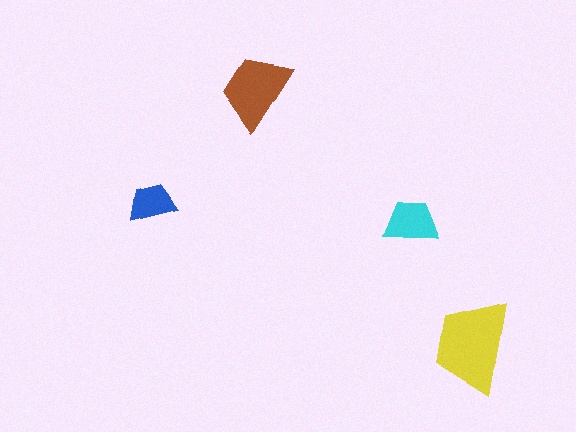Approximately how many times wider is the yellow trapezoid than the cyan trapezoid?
About 1.5 times wider.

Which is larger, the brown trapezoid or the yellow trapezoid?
The yellow one.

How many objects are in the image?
There are 4 objects in the image.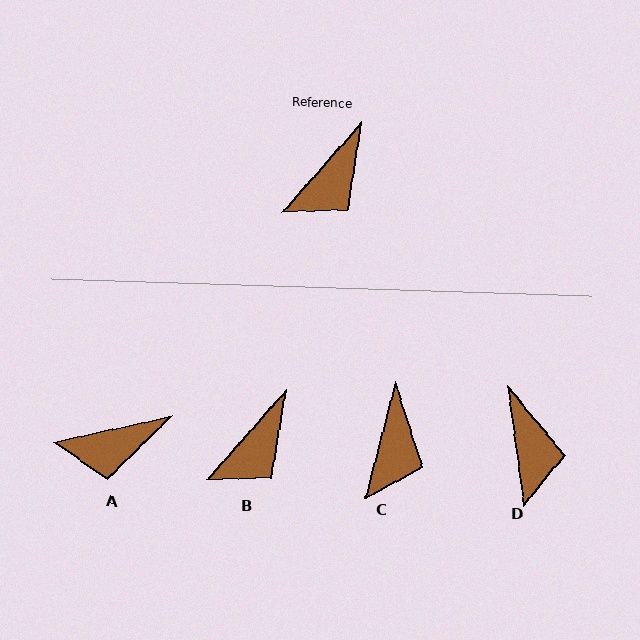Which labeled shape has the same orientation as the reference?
B.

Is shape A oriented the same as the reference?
No, it is off by about 37 degrees.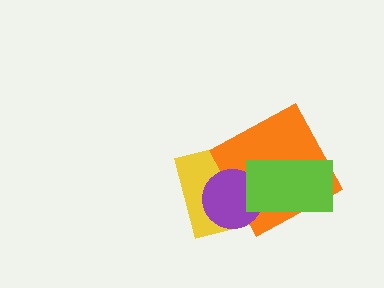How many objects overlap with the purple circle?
3 objects overlap with the purple circle.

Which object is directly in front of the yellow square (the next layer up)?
The orange square is directly in front of the yellow square.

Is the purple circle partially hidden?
Yes, it is partially covered by another shape.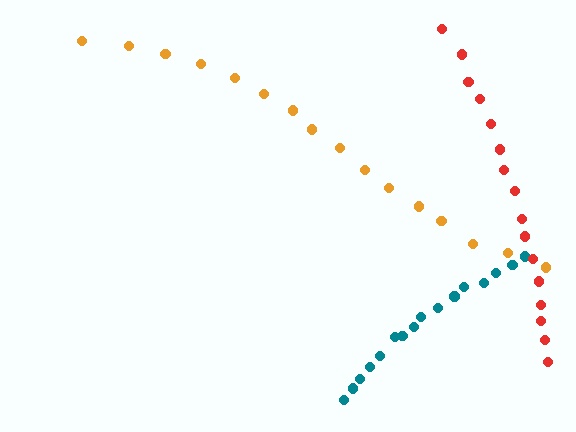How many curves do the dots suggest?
There are 3 distinct paths.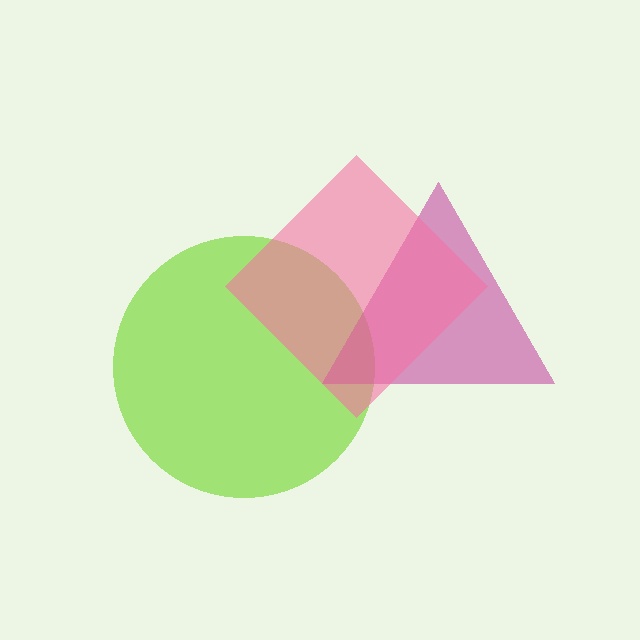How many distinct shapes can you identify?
There are 3 distinct shapes: a lime circle, a magenta triangle, a pink diamond.